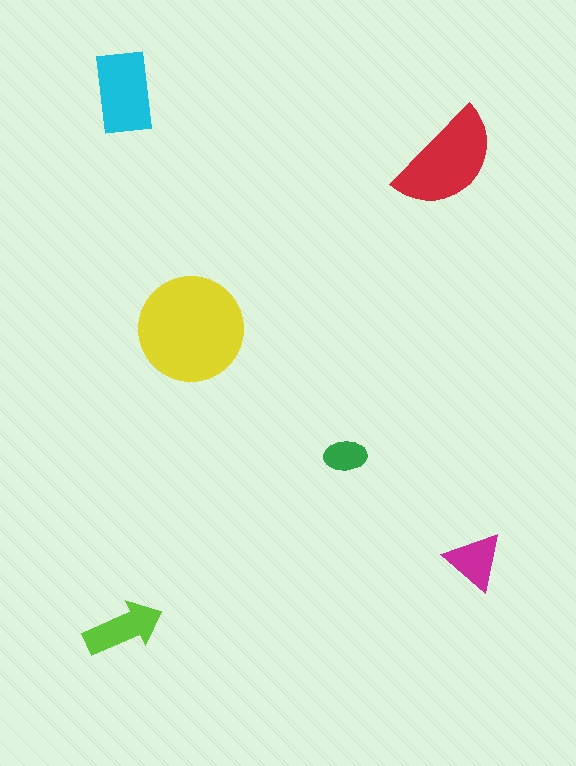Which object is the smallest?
The green ellipse.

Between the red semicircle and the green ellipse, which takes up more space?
The red semicircle.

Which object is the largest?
The yellow circle.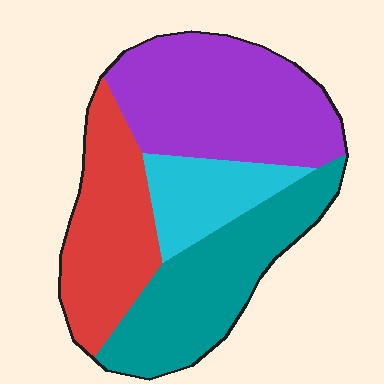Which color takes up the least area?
Cyan, at roughly 15%.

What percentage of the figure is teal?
Teal takes up between a sixth and a third of the figure.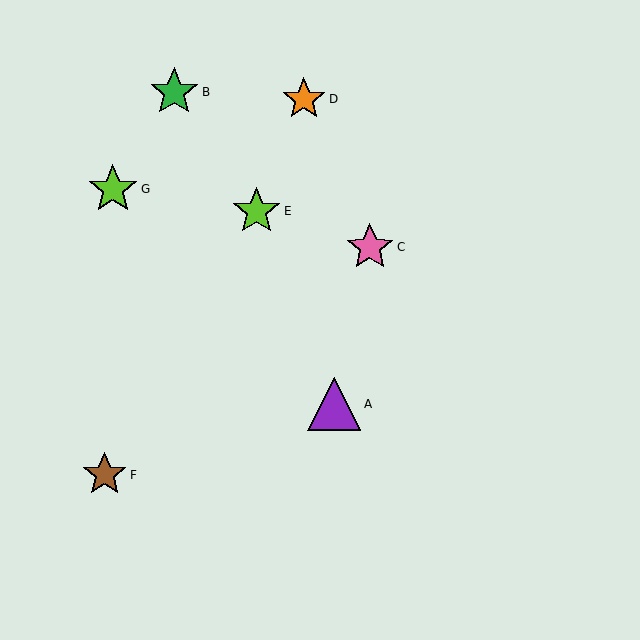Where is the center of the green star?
The center of the green star is at (174, 92).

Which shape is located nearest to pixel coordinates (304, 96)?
The orange star (labeled D) at (304, 99) is nearest to that location.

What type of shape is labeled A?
Shape A is a purple triangle.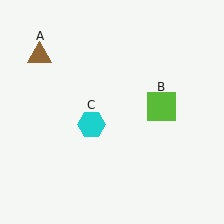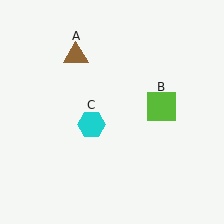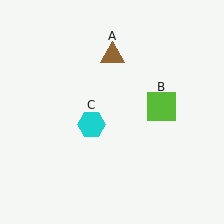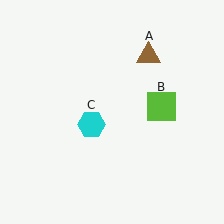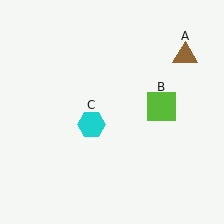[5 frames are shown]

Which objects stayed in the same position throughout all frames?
Lime square (object B) and cyan hexagon (object C) remained stationary.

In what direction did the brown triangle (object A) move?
The brown triangle (object A) moved right.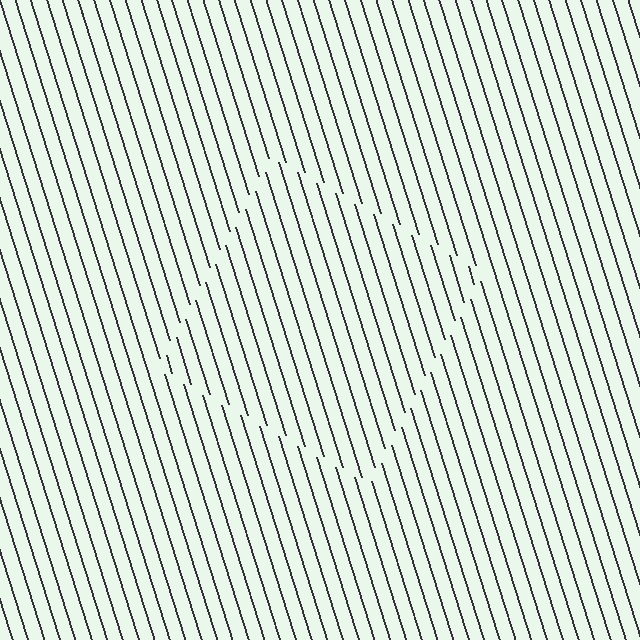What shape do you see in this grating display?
An illusory square. The interior of the shape contains the same grating, shifted by half a period — the contour is defined by the phase discontinuity where line-ends from the inner and outer gratings abut.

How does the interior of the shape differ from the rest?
The interior of the shape contains the same grating, shifted by half a period — the contour is defined by the phase discontinuity where line-ends from the inner and outer gratings abut.